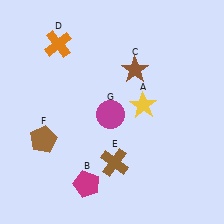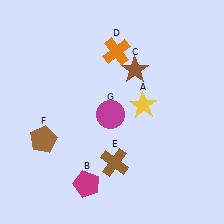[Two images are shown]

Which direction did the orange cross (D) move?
The orange cross (D) moved right.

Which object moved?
The orange cross (D) moved right.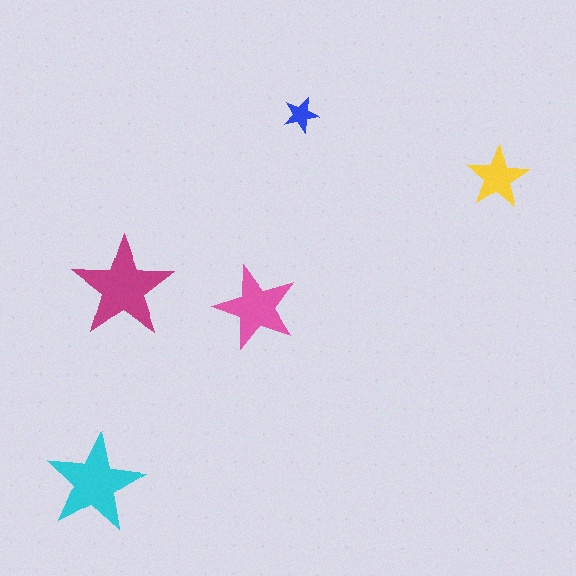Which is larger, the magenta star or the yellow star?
The magenta one.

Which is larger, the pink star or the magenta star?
The magenta one.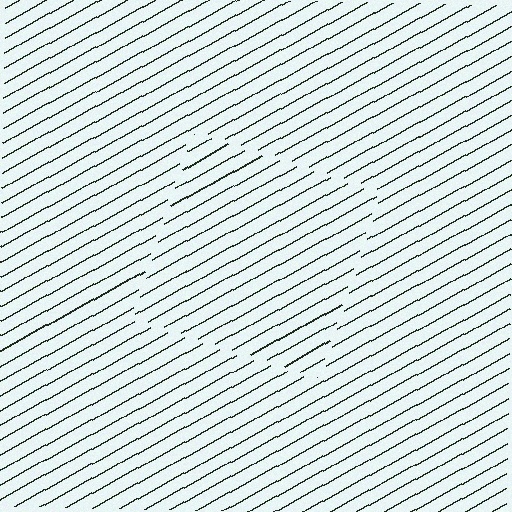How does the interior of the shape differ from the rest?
The interior of the shape contains the same grating, shifted by half a period — the contour is defined by the phase discontinuity where line-ends from the inner and outer gratings abut.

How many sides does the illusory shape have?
4 sides — the line-ends trace a square.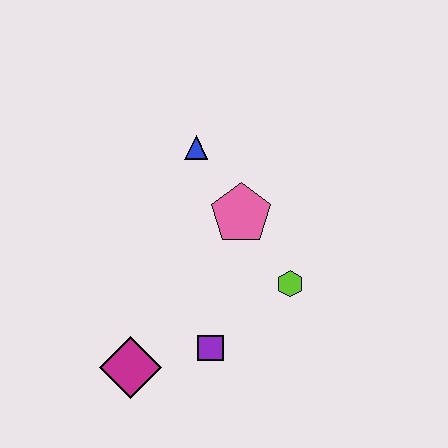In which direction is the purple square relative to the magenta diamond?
The purple square is to the right of the magenta diamond.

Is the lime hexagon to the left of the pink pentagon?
No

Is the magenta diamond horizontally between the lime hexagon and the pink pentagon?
No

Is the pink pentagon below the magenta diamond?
No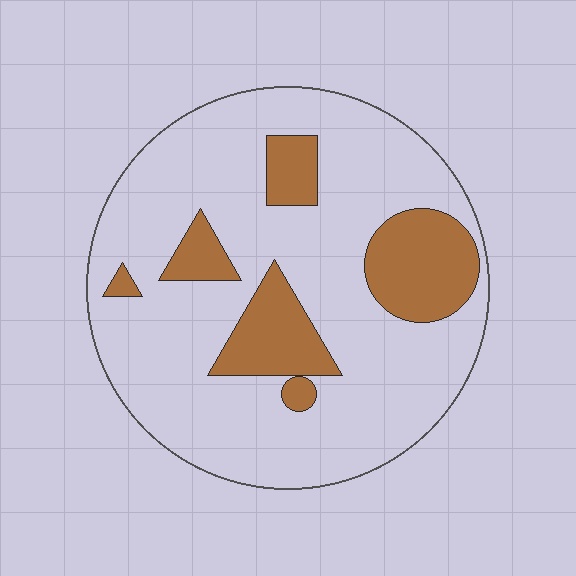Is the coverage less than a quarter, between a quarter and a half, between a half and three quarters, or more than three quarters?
Less than a quarter.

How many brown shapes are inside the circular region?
6.